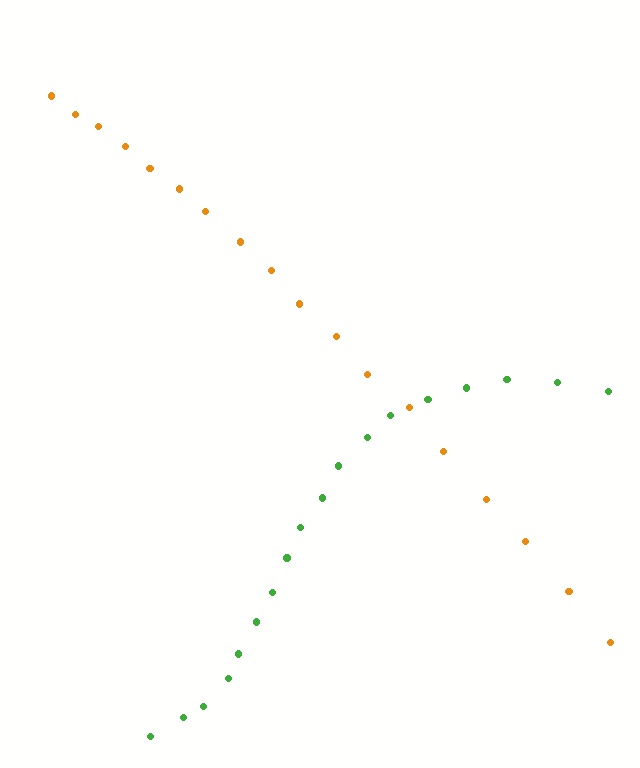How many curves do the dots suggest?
There are 2 distinct paths.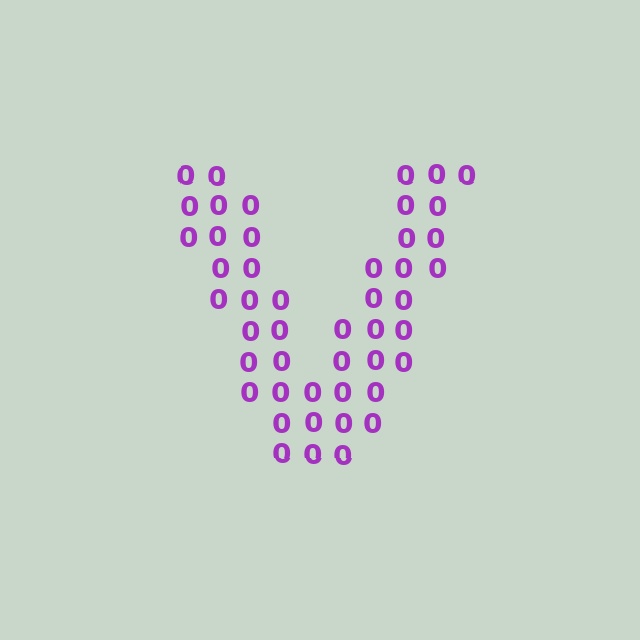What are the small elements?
The small elements are digit 0's.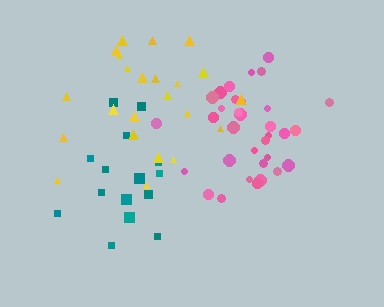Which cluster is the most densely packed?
Pink.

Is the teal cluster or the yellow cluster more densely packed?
Yellow.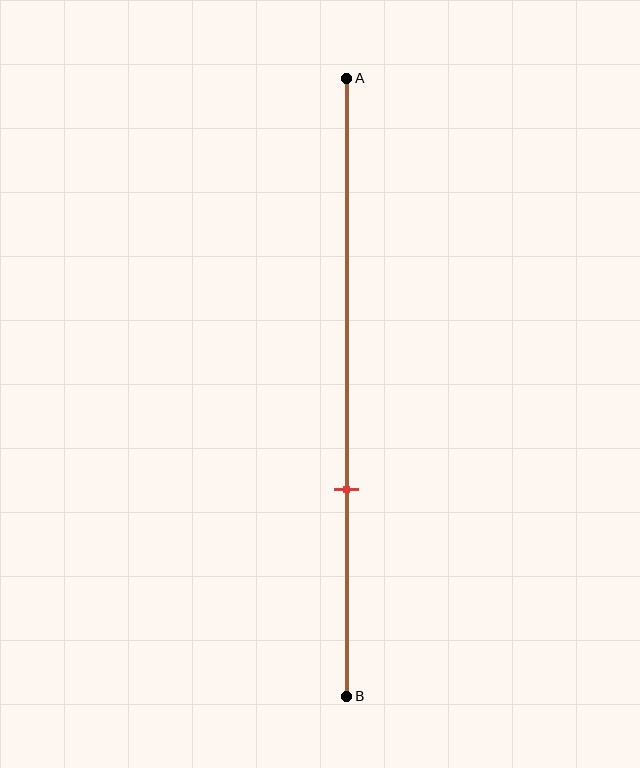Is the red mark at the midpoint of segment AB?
No, the mark is at about 65% from A, not at the 50% midpoint.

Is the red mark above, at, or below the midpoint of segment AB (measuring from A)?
The red mark is below the midpoint of segment AB.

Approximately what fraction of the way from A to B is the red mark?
The red mark is approximately 65% of the way from A to B.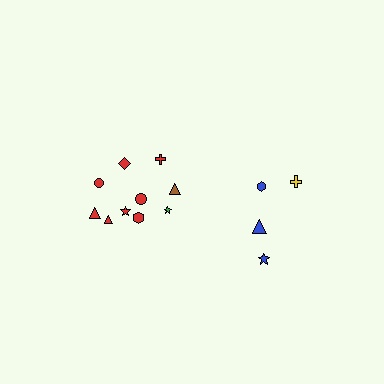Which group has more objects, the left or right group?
The left group.